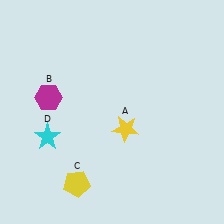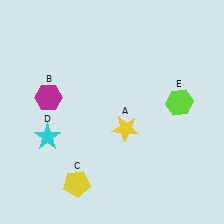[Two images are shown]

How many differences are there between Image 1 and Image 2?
There is 1 difference between the two images.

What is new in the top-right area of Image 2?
A lime hexagon (E) was added in the top-right area of Image 2.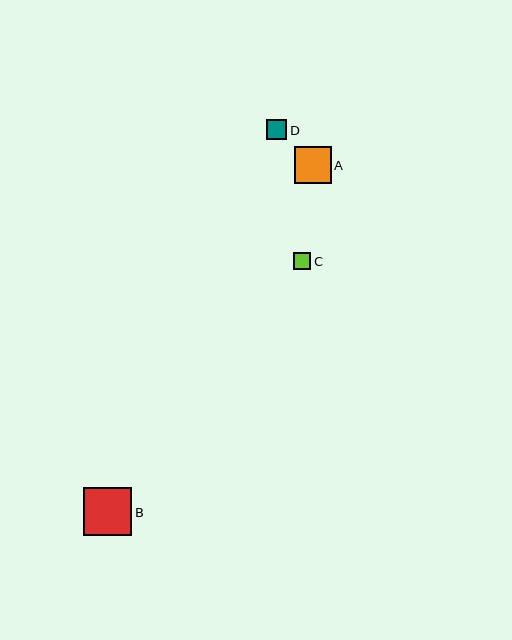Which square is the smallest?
Square C is the smallest with a size of approximately 17 pixels.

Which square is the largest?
Square B is the largest with a size of approximately 48 pixels.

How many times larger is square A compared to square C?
Square A is approximately 2.1 times the size of square C.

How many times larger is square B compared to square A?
Square B is approximately 1.3 times the size of square A.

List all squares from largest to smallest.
From largest to smallest: B, A, D, C.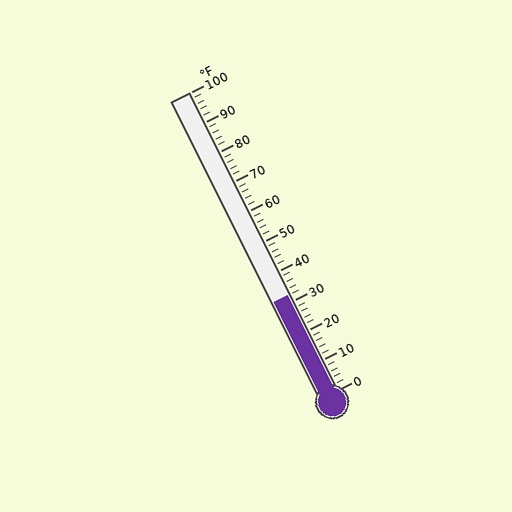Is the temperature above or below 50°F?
The temperature is below 50°F.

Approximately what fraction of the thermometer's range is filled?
The thermometer is filled to approximately 30% of its range.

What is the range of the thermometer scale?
The thermometer scale ranges from 0°F to 100°F.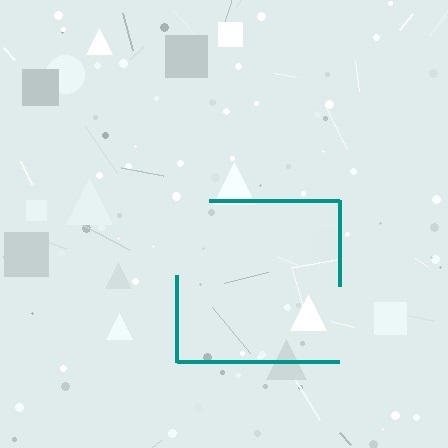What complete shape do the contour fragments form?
The contour fragments form a square.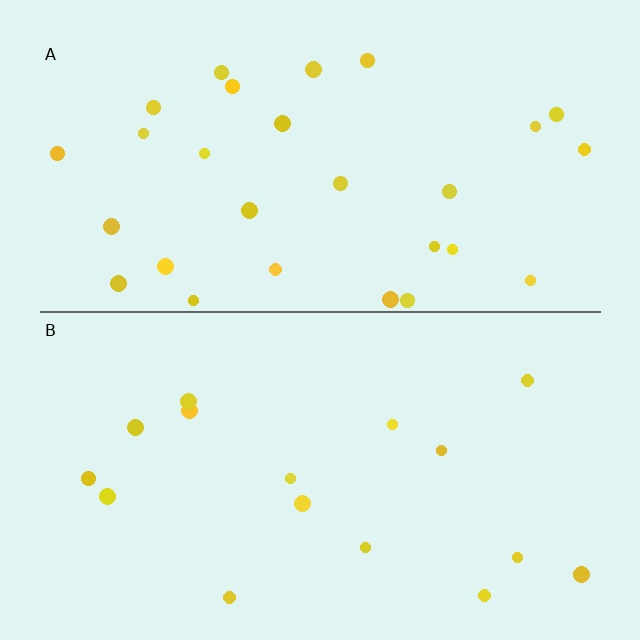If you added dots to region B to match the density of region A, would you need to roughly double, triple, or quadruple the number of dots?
Approximately double.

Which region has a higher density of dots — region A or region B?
A (the top).